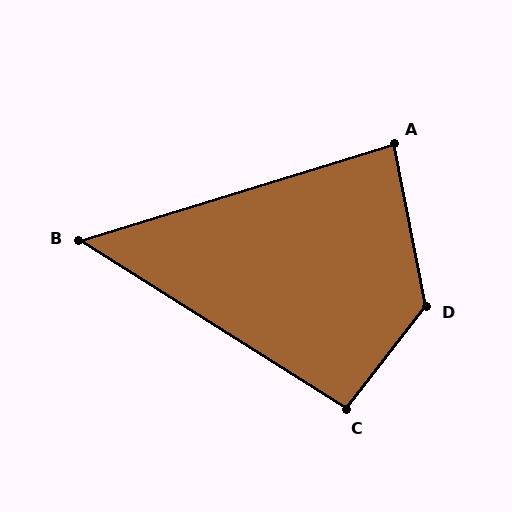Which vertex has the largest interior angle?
D, at approximately 131 degrees.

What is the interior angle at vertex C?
Approximately 96 degrees (obtuse).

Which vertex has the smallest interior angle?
B, at approximately 49 degrees.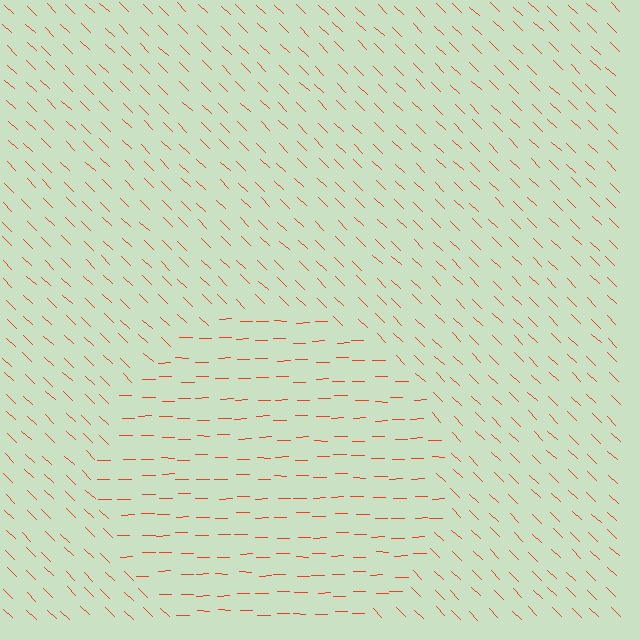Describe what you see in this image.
The image is filled with small red line segments. A circle region in the image has lines oriented differently from the surrounding lines, creating a visible texture boundary.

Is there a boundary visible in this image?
Yes, there is a texture boundary formed by a change in line orientation.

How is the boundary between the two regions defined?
The boundary is defined purely by a change in line orientation (approximately 45 degrees difference). All lines are the same color and thickness.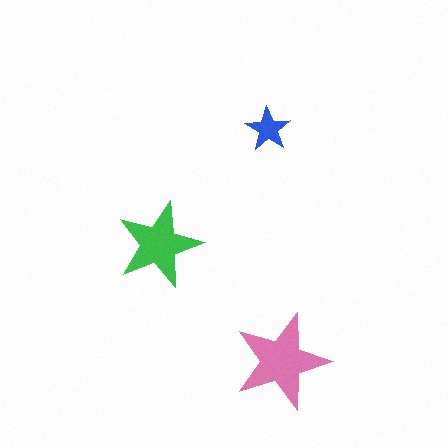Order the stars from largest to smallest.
the pink one, the green one, the blue one.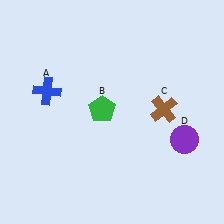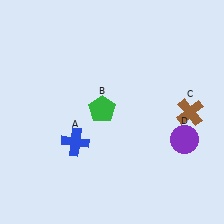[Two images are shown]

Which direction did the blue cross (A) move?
The blue cross (A) moved down.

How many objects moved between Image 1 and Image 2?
2 objects moved between the two images.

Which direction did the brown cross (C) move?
The brown cross (C) moved right.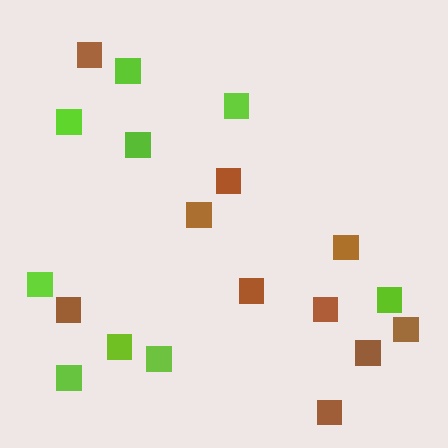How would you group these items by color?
There are 2 groups: one group of brown squares (10) and one group of lime squares (9).